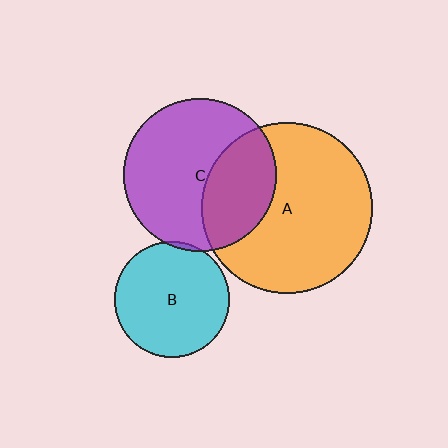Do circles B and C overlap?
Yes.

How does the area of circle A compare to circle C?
Approximately 1.2 times.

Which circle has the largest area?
Circle A (orange).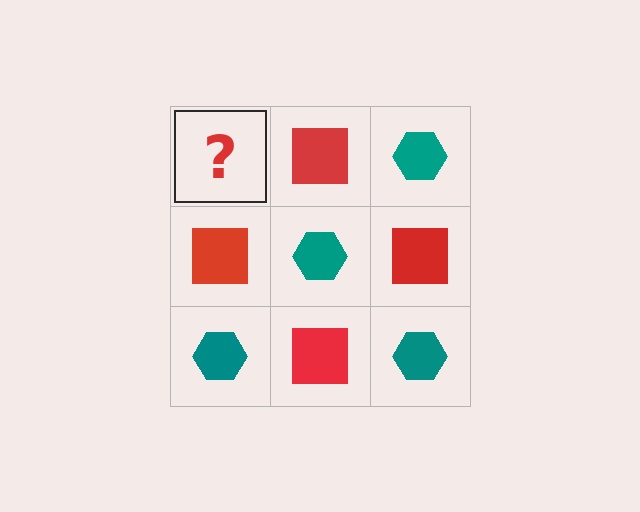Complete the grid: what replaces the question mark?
The question mark should be replaced with a teal hexagon.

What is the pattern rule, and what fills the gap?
The rule is that it alternates teal hexagon and red square in a checkerboard pattern. The gap should be filled with a teal hexagon.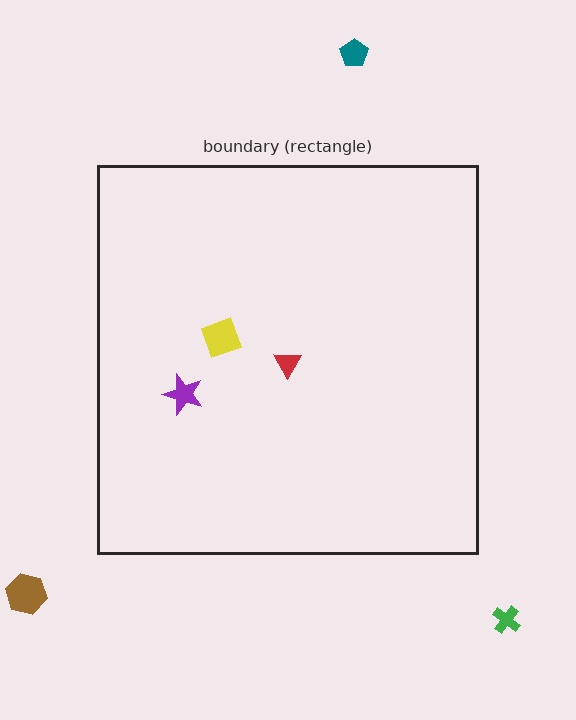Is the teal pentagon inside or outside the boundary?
Outside.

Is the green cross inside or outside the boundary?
Outside.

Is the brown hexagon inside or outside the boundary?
Outside.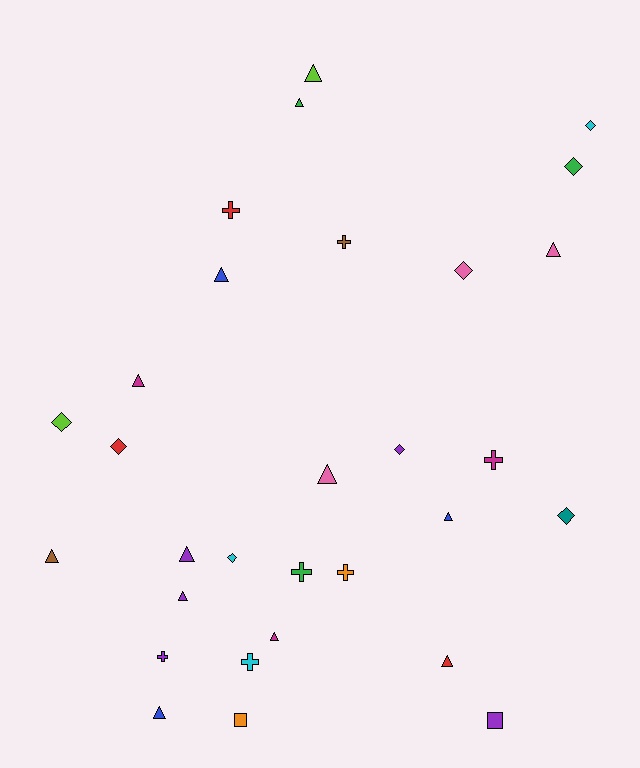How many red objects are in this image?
There are 3 red objects.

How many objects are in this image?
There are 30 objects.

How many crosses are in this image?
There are 7 crosses.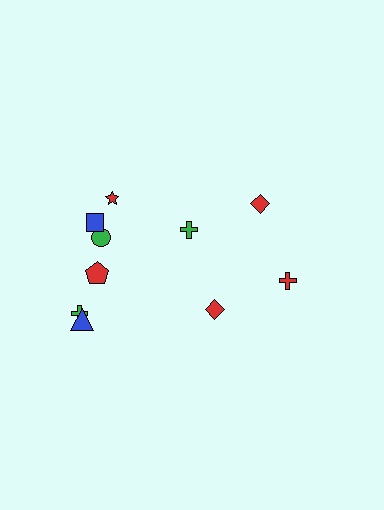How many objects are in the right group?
There are 4 objects.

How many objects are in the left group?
There are 6 objects.